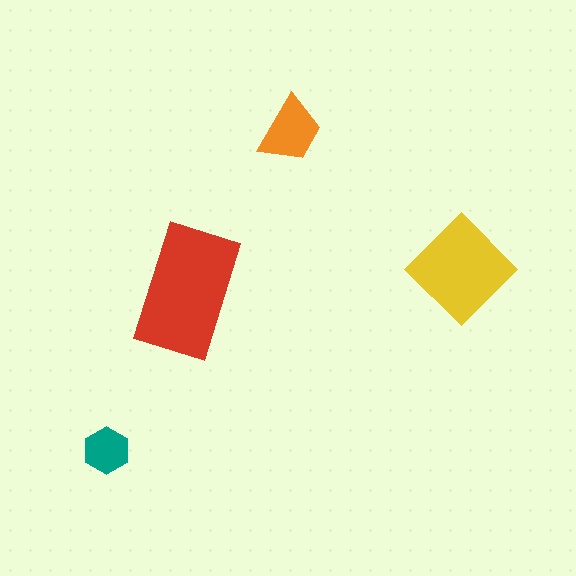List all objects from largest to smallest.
The red rectangle, the yellow diamond, the orange trapezoid, the teal hexagon.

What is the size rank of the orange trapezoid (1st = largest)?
3rd.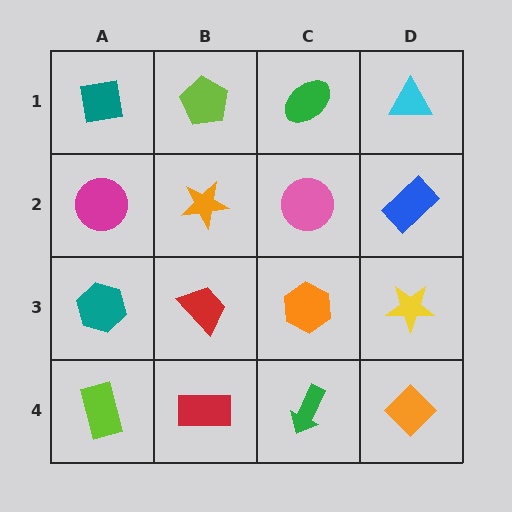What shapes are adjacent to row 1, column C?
A pink circle (row 2, column C), a lime pentagon (row 1, column B), a cyan triangle (row 1, column D).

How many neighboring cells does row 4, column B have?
3.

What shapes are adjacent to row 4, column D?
A yellow star (row 3, column D), a green arrow (row 4, column C).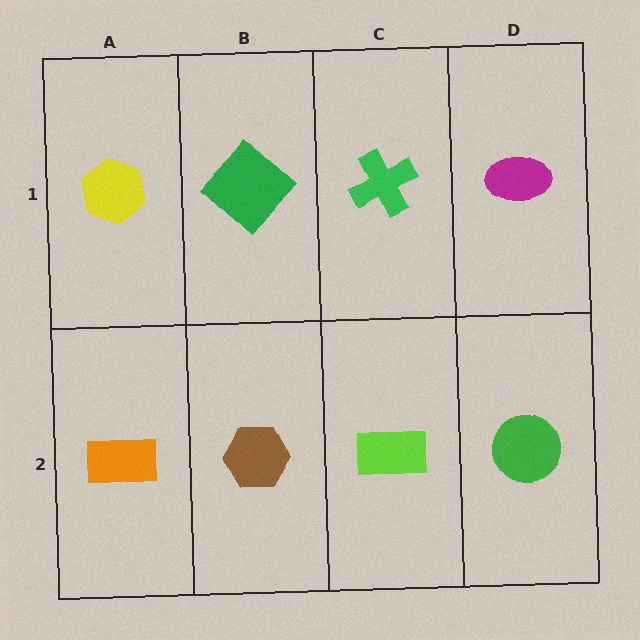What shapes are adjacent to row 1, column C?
A lime rectangle (row 2, column C), a green diamond (row 1, column B), a magenta ellipse (row 1, column D).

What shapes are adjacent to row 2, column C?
A green cross (row 1, column C), a brown hexagon (row 2, column B), a green circle (row 2, column D).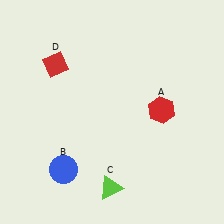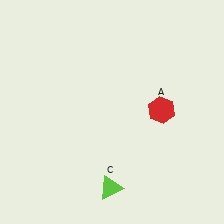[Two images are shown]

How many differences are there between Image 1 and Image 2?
There are 2 differences between the two images.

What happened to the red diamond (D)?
The red diamond (D) was removed in Image 2. It was in the top-left area of Image 1.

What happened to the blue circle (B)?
The blue circle (B) was removed in Image 2. It was in the bottom-left area of Image 1.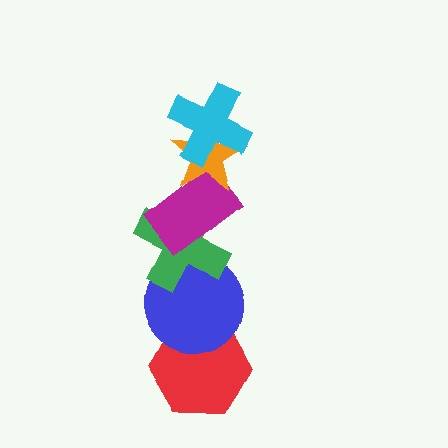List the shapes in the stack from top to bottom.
From top to bottom: the cyan cross, the orange star, the magenta rectangle, the green cross, the blue circle, the red hexagon.